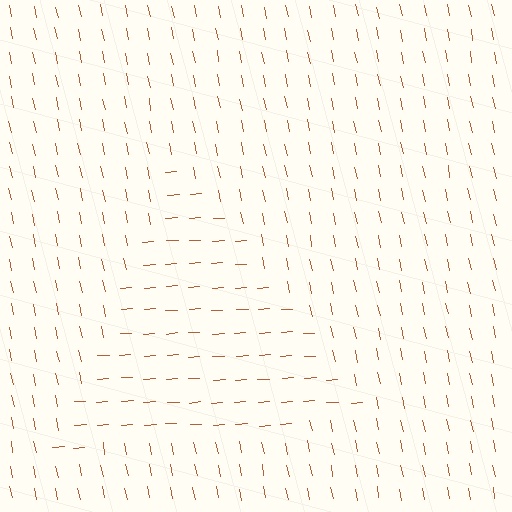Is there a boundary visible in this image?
Yes, there is a texture boundary formed by a change in line orientation.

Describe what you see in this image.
The image is filled with small brown line segments. A triangle region in the image has lines oriented differently from the surrounding lines, creating a visible texture boundary.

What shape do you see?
I see a triangle.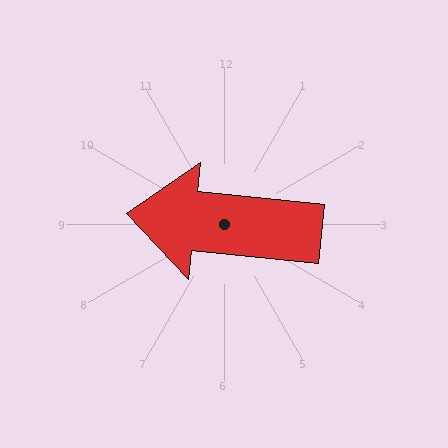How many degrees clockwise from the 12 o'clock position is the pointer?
Approximately 276 degrees.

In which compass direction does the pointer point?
West.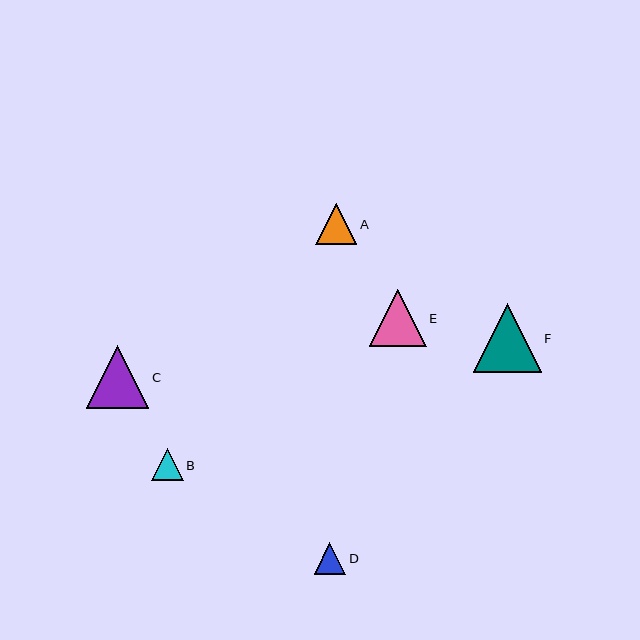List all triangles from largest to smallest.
From largest to smallest: F, C, E, A, B, D.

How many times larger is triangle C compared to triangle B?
Triangle C is approximately 2.0 times the size of triangle B.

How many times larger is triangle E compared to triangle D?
Triangle E is approximately 1.8 times the size of triangle D.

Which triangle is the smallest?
Triangle D is the smallest with a size of approximately 32 pixels.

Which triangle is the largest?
Triangle F is the largest with a size of approximately 68 pixels.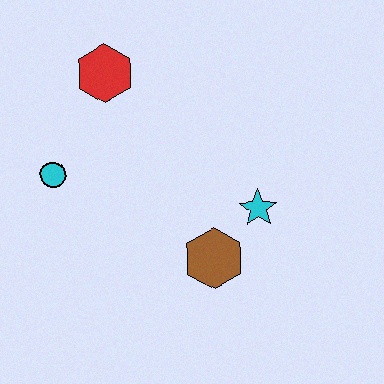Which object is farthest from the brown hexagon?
The red hexagon is farthest from the brown hexagon.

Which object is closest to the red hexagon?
The cyan circle is closest to the red hexagon.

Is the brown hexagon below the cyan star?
Yes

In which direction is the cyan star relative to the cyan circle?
The cyan star is to the right of the cyan circle.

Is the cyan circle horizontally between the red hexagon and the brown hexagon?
No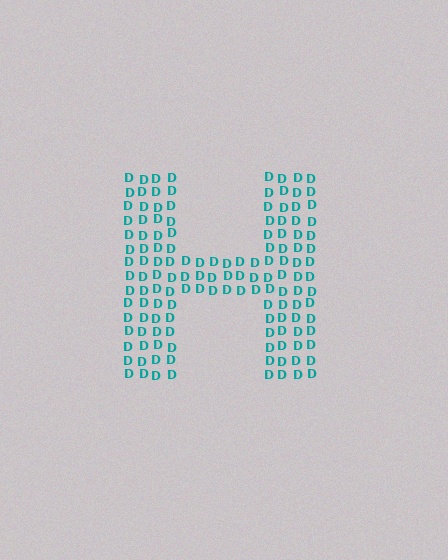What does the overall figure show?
The overall figure shows the letter H.